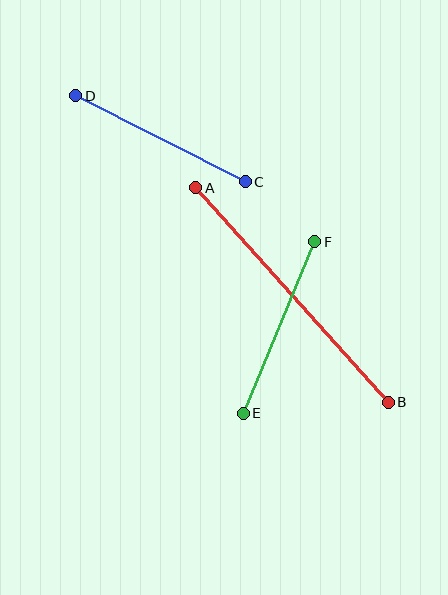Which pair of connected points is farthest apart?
Points A and B are farthest apart.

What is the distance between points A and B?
The distance is approximately 288 pixels.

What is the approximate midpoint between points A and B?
The midpoint is at approximately (292, 295) pixels.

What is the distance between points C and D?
The distance is approximately 190 pixels.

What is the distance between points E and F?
The distance is approximately 186 pixels.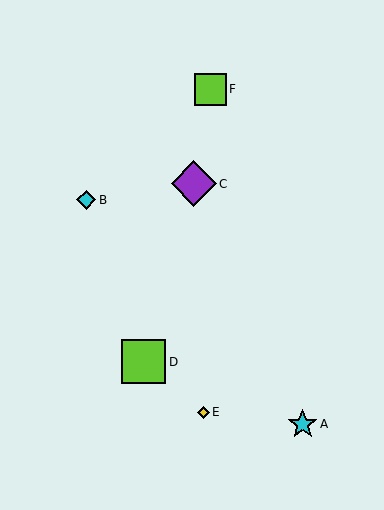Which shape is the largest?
The purple diamond (labeled C) is the largest.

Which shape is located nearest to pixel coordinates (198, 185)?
The purple diamond (labeled C) at (194, 184) is nearest to that location.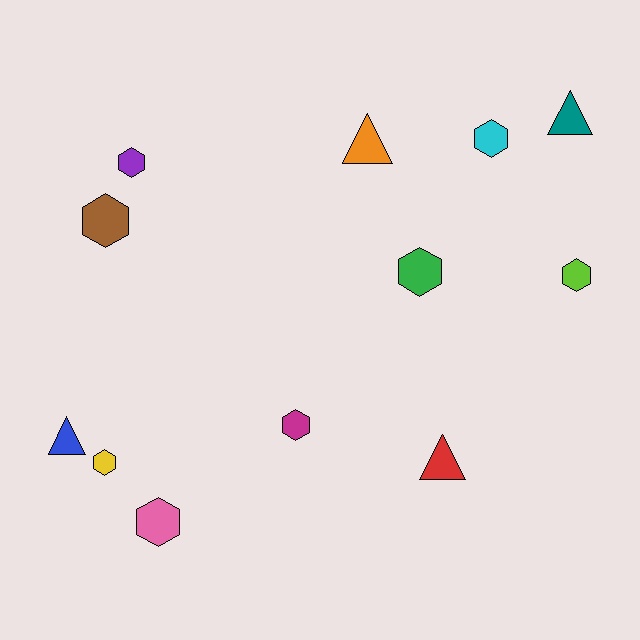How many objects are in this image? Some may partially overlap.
There are 12 objects.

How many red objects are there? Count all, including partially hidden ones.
There is 1 red object.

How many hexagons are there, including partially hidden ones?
There are 8 hexagons.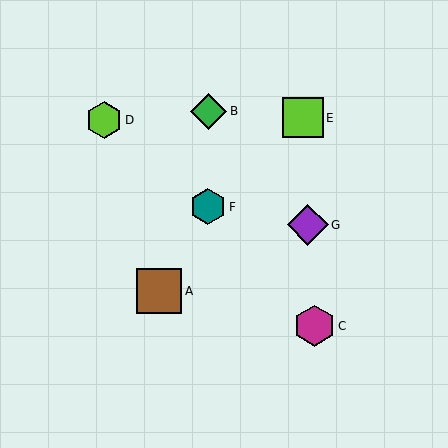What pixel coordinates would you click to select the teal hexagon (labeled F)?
Click at (208, 207) to select the teal hexagon F.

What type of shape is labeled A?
Shape A is a brown square.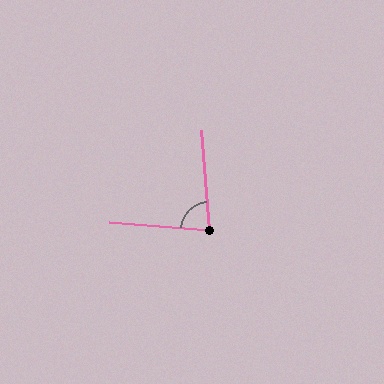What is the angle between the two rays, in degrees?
Approximately 80 degrees.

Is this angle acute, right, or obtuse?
It is acute.